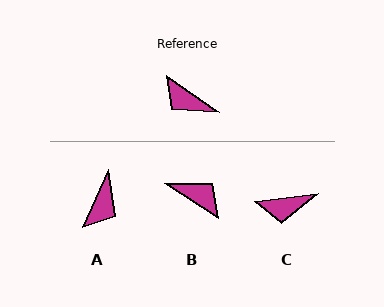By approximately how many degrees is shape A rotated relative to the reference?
Approximately 101 degrees counter-clockwise.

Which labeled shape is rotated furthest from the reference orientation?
B, about 178 degrees away.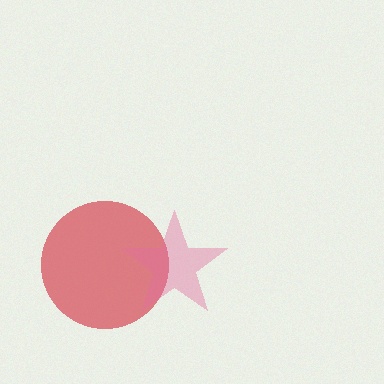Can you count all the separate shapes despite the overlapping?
Yes, there are 2 separate shapes.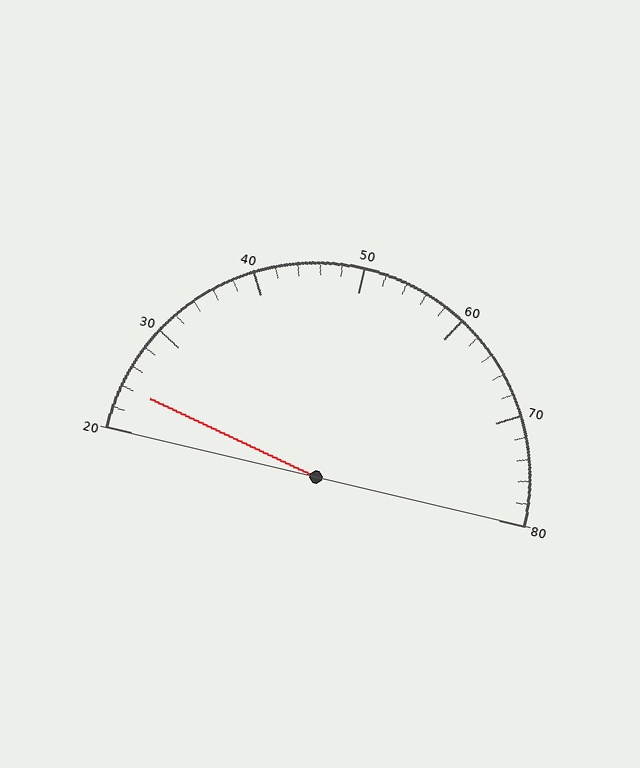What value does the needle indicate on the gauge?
The needle indicates approximately 24.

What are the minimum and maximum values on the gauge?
The gauge ranges from 20 to 80.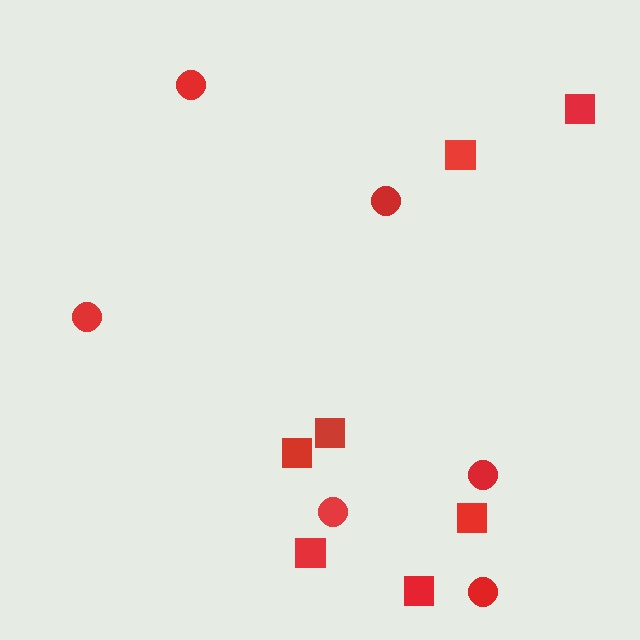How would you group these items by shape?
There are 2 groups: one group of squares (7) and one group of circles (6).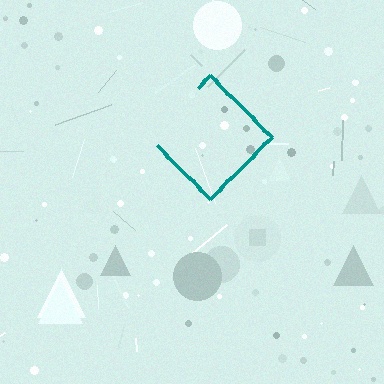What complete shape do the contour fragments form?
The contour fragments form a diamond.